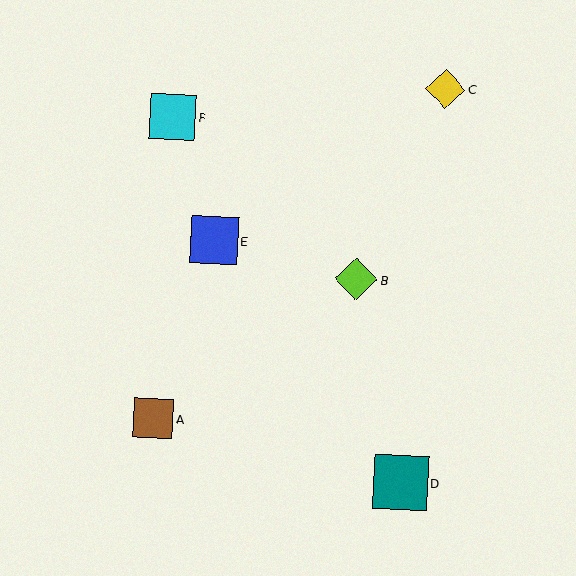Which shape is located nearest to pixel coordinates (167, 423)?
The brown square (labeled A) at (154, 419) is nearest to that location.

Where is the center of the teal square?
The center of the teal square is at (401, 482).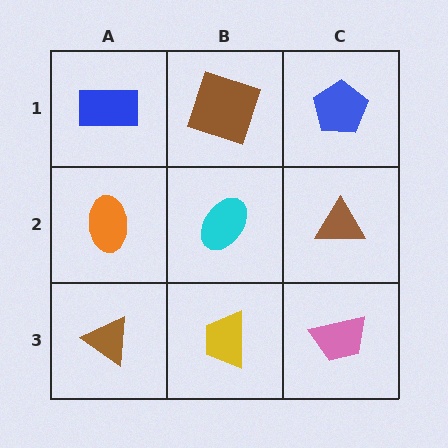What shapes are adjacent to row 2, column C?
A blue pentagon (row 1, column C), a pink trapezoid (row 3, column C), a cyan ellipse (row 2, column B).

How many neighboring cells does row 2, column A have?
3.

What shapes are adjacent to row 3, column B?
A cyan ellipse (row 2, column B), a brown triangle (row 3, column A), a pink trapezoid (row 3, column C).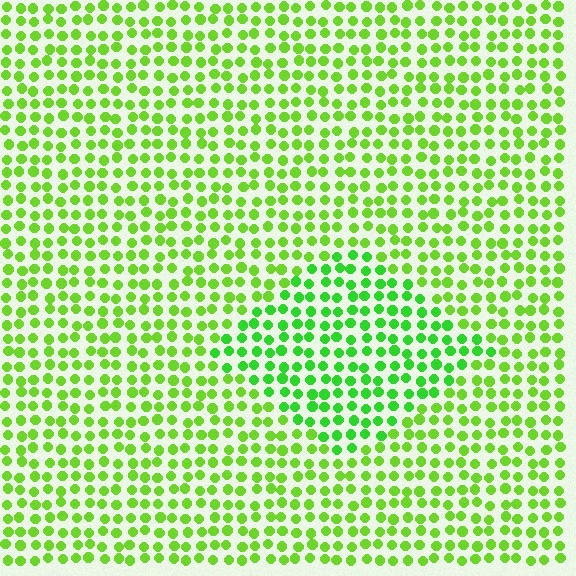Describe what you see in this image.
The image is filled with small lime elements in a uniform arrangement. A diamond-shaped region is visible where the elements are tinted to a slightly different hue, forming a subtle color boundary.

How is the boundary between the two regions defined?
The boundary is defined purely by a slight shift in hue (about 23 degrees). Spacing, size, and orientation are identical on both sides.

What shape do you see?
I see a diamond.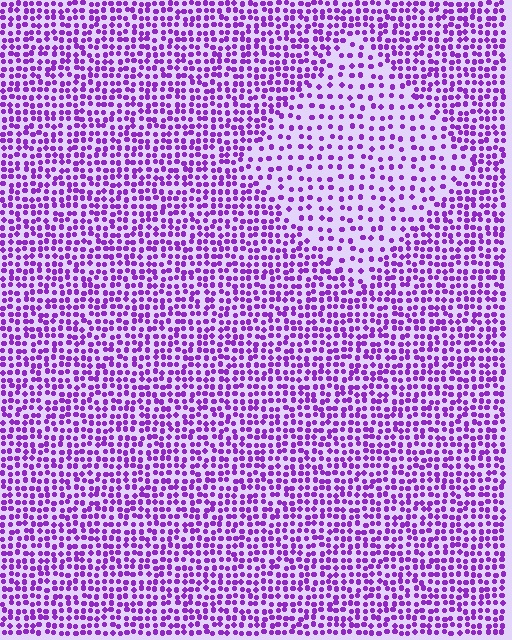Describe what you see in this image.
The image contains small purple elements arranged at two different densities. A diamond-shaped region is visible where the elements are less densely packed than the surrounding area.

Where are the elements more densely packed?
The elements are more densely packed outside the diamond boundary.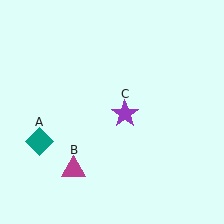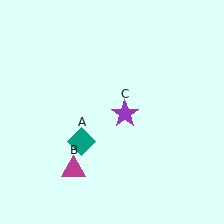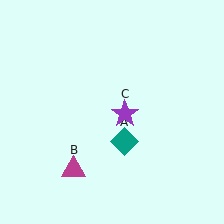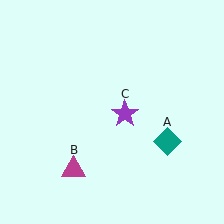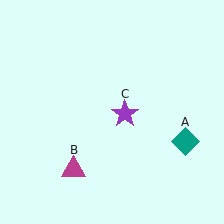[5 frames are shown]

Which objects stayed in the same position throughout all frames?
Magenta triangle (object B) and purple star (object C) remained stationary.